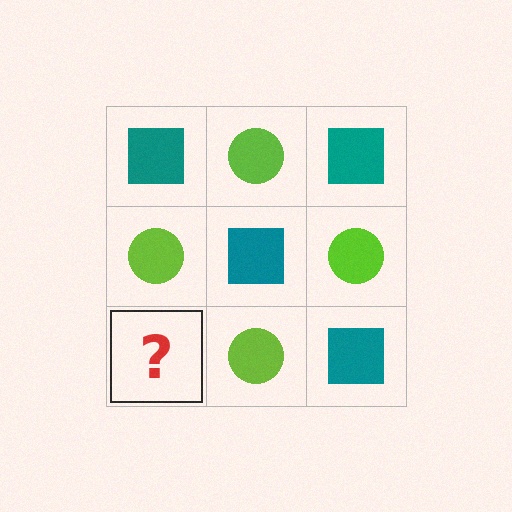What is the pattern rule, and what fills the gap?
The rule is that it alternates teal square and lime circle in a checkerboard pattern. The gap should be filled with a teal square.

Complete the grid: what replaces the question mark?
The question mark should be replaced with a teal square.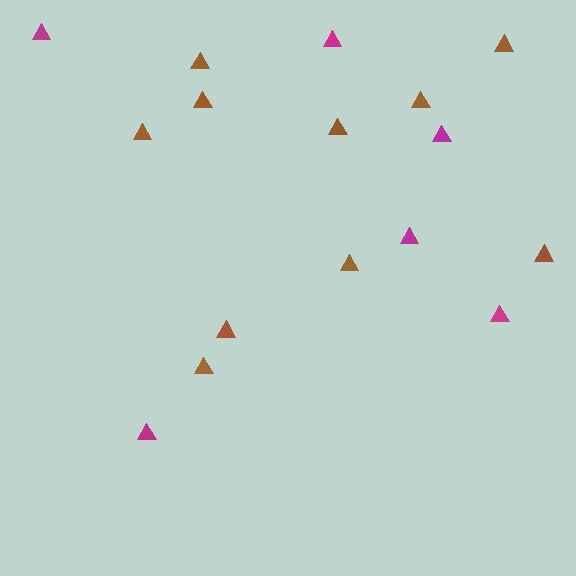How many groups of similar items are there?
There are 2 groups: one group of magenta triangles (6) and one group of brown triangles (10).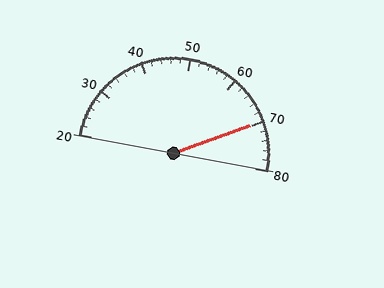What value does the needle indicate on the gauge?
The needle indicates approximately 70.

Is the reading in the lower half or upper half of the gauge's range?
The reading is in the upper half of the range (20 to 80).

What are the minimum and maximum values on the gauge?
The gauge ranges from 20 to 80.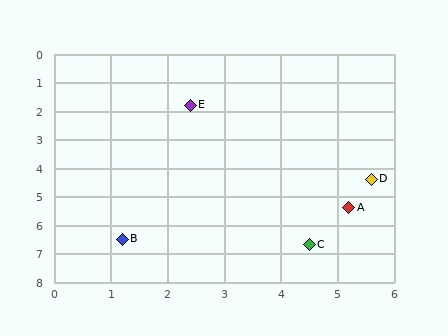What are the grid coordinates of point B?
Point B is at approximately (1.2, 6.5).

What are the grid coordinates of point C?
Point C is at approximately (4.5, 6.7).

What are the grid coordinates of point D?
Point D is at approximately (5.6, 4.4).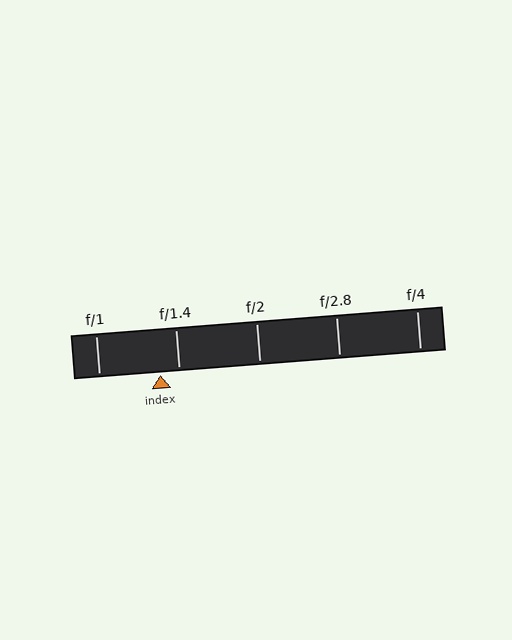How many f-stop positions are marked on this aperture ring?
There are 5 f-stop positions marked.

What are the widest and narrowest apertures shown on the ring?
The widest aperture shown is f/1 and the narrowest is f/4.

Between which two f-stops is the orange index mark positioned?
The index mark is between f/1 and f/1.4.